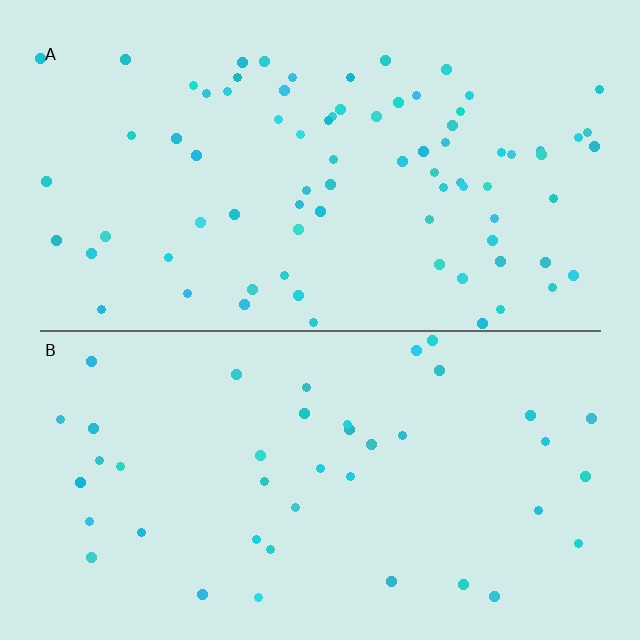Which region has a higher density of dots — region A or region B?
A (the top).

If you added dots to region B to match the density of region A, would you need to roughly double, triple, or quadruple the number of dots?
Approximately double.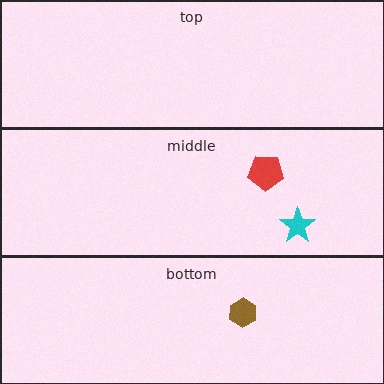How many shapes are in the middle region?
2.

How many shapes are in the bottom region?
1.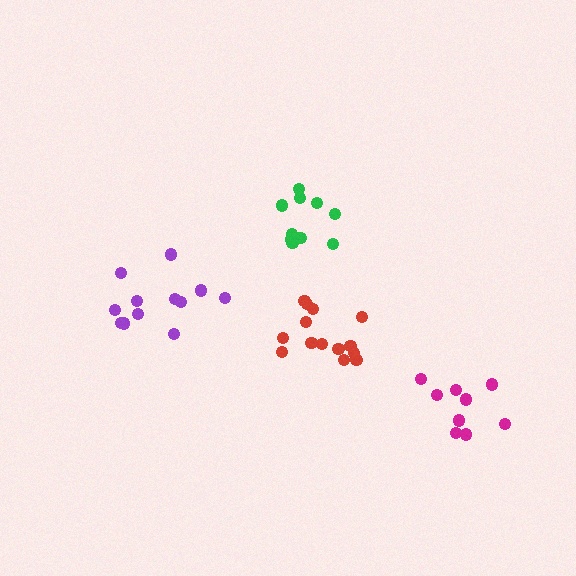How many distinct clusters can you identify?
There are 4 distinct clusters.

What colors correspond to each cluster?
The clusters are colored: red, green, magenta, purple.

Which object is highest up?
The green cluster is topmost.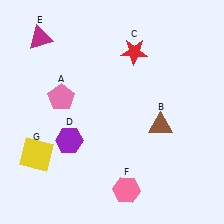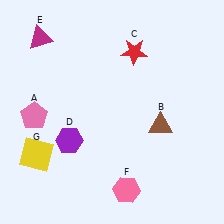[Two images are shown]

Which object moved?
The pink pentagon (A) moved left.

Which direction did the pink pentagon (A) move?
The pink pentagon (A) moved left.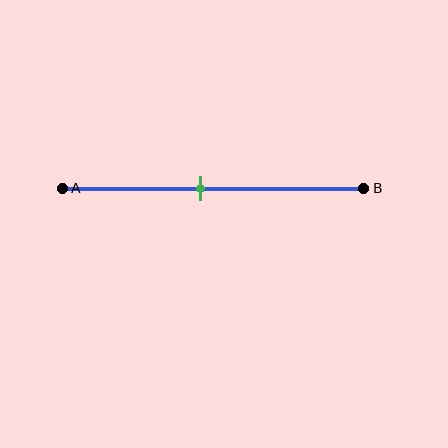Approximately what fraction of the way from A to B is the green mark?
The green mark is approximately 45% of the way from A to B.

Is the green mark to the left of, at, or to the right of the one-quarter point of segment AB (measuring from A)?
The green mark is to the right of the one-quarter point of segment AB.